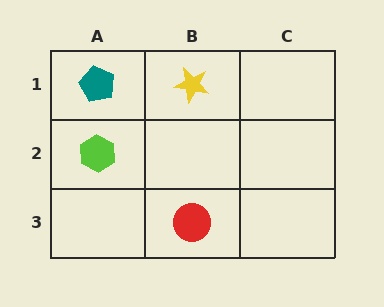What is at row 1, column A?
A teal pentagon.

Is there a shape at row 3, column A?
No, that cell is empty.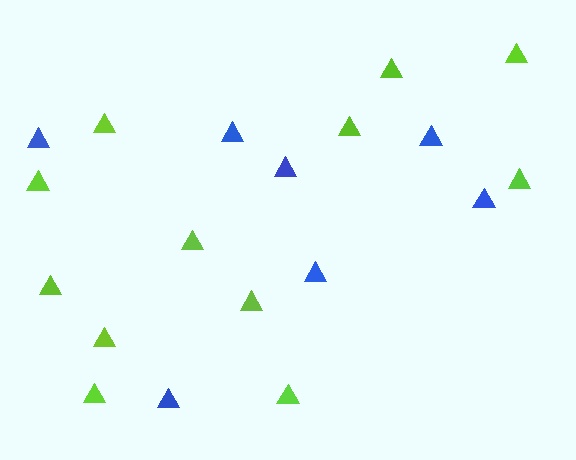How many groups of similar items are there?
There are 2 groups: one group of lime triangles (12) and one group of blue triangles (7).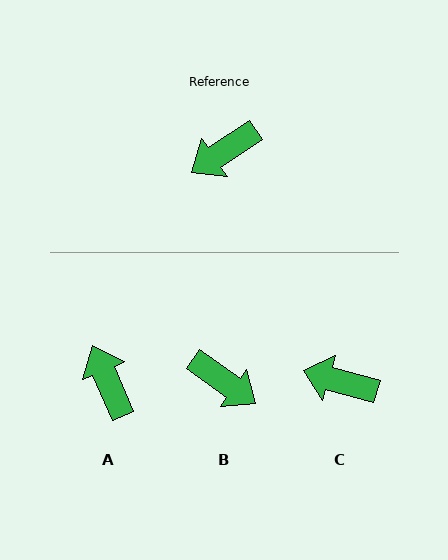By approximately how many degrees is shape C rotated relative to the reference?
Approximately 49 degrees clockwise.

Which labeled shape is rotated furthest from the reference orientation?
B, about 111 degrees away.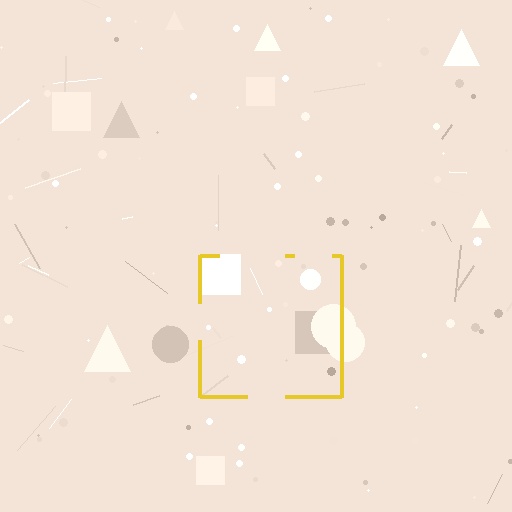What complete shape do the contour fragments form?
The contour fragments form a square.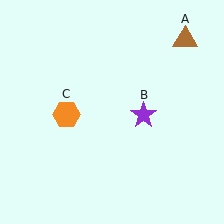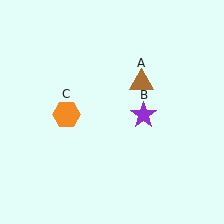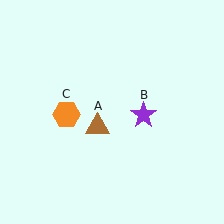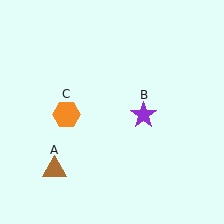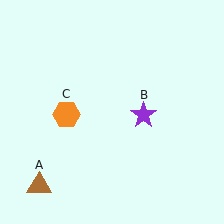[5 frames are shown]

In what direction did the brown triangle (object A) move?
The brown triangle (object A) moved down and to the left.